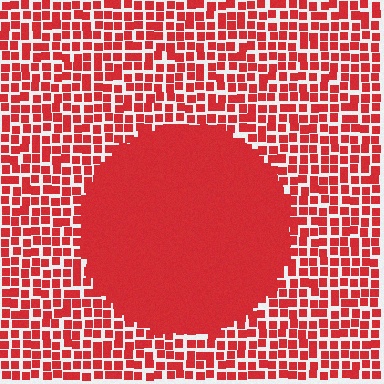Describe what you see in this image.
The image contains small red elements arranged at two different densities. A circle-shaped region is visible where the elements are more densely packed than the surrounding area.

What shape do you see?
I see a circle.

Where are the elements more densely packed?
The elements are more densely packed inside the circle boundary.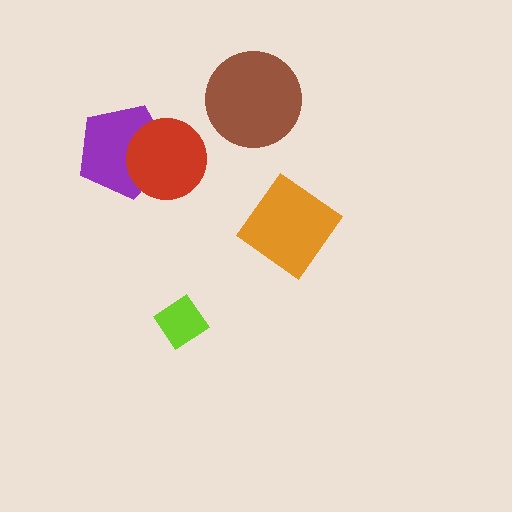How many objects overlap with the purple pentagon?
1 object overlaps with the purple pentagon.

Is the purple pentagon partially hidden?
Yes, it is partially covered by another shape.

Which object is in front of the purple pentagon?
The red circle is in front of the purple pentagon.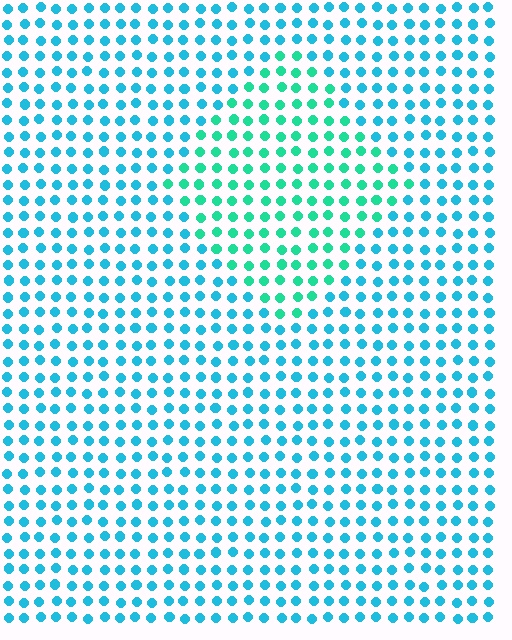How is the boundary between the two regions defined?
The boundary is defined purely by a slight shift in hue (about 32 degrees). Spacing, size, and orientation are identical on both sides.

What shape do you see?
I see a diamond.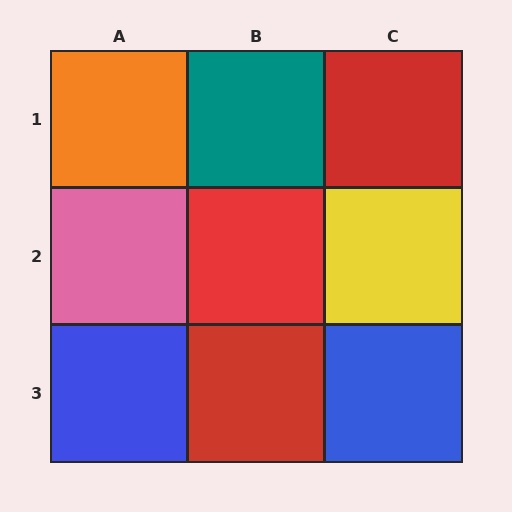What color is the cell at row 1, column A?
Orange.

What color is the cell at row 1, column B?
Teal.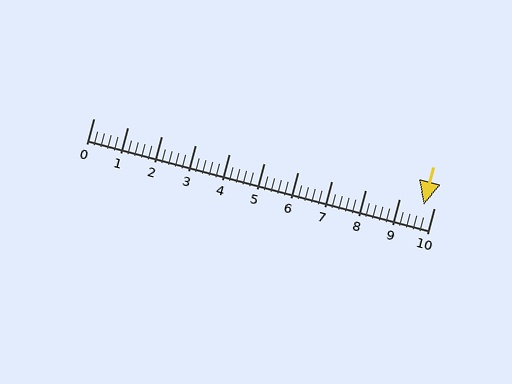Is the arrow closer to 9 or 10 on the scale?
The arrow is closer to 10.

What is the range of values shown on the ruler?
The ruler shows values from 0 to 10.